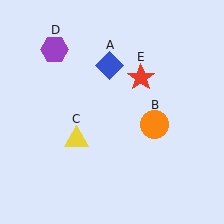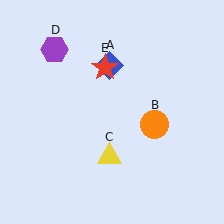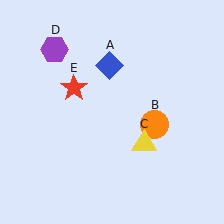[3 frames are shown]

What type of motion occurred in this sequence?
The yellow triangle (object C), red star (object E) rotated counterclockwise around the center of the scene.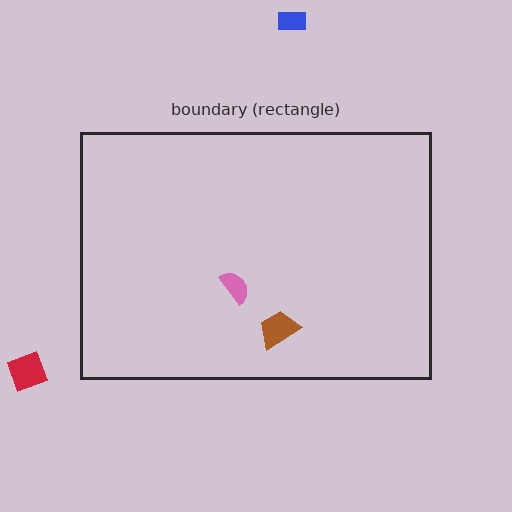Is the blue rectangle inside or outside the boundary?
Outside.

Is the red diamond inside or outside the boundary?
Outside.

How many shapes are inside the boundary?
2 inside, 2 outside.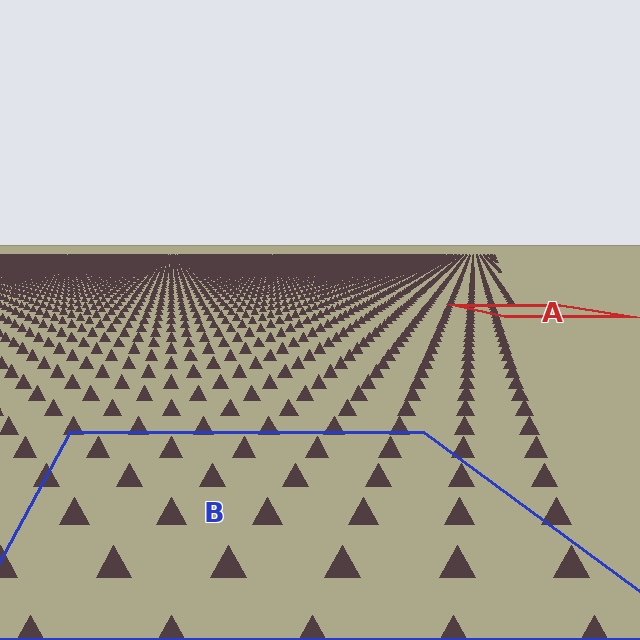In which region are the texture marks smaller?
The texture marks are smaller in region A, because it is farther away.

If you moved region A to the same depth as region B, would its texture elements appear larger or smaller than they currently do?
They would appear larger. At a closer depth, the same texture elements are projected at a bigger on-screen size.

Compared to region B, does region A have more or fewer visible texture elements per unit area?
Region A has more texture elements per unit area — they are packed more densely because it is farther away.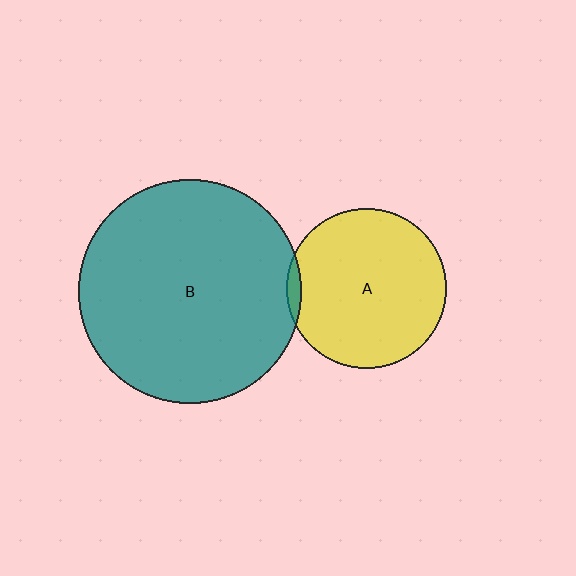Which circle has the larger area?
Circle B (teal).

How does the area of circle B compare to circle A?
Approximately 1.9 times.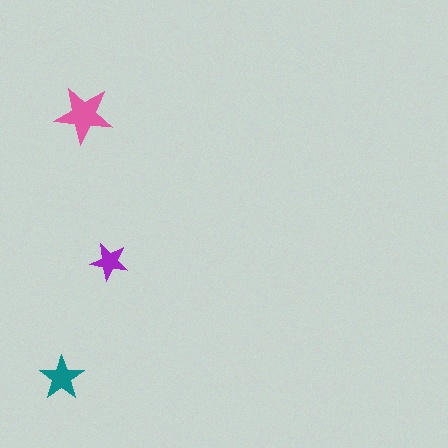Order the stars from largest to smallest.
the pink one, the teal one, the purple one.